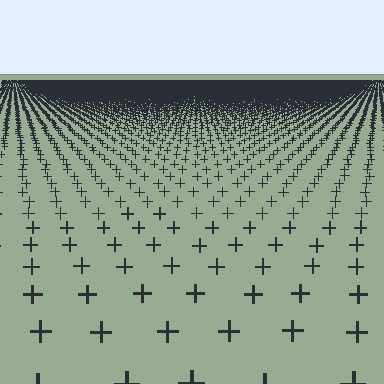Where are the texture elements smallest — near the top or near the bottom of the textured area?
Near the top.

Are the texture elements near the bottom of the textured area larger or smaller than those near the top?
Larger. Near the bottom, elements are closer to the viewer and appear at a bigger on-screen size.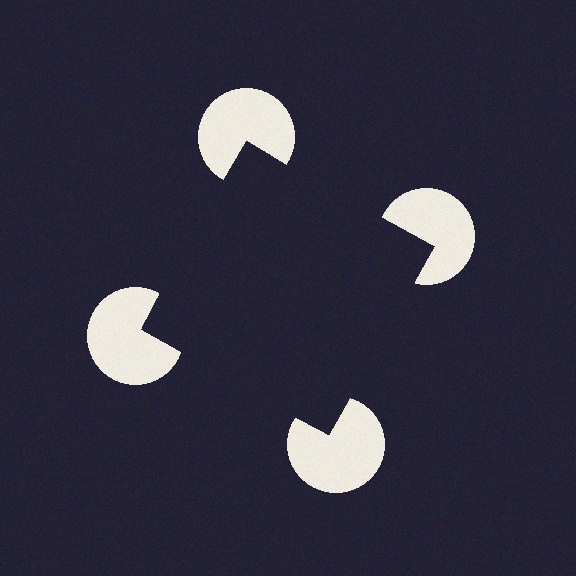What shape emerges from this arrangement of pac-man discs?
An illusory square — its edges are inferred from the aligned wedge cuts in the pac-man discs, not physically drawn.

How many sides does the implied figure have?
4 sides.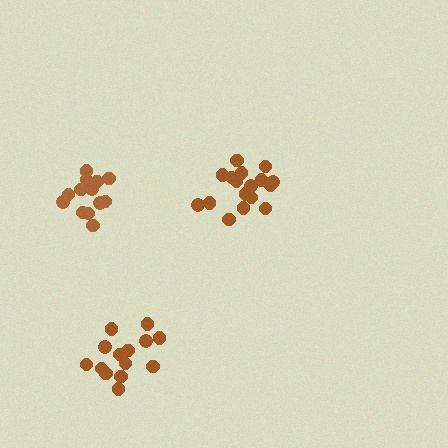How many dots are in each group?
Group 1: 14 dots, Group 2: 17 dots, Group 3: 13 dots (44 total).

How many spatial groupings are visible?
There are 3 spatial groupings.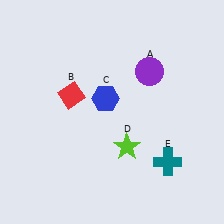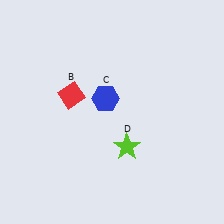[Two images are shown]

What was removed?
The purple circle (A), the teal cross (E) were removed in Image 2.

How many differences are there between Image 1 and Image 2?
There are 2 differences between the two images.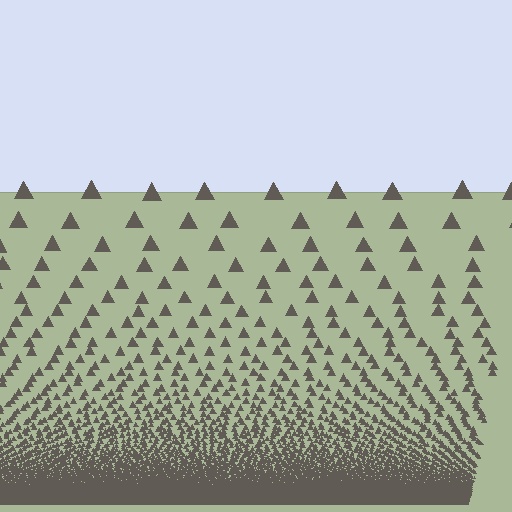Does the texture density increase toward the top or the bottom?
Density increases toward the bottom.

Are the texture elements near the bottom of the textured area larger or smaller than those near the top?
Smaller. The gradient is inverted — elements near the bottom are smaller and denser.